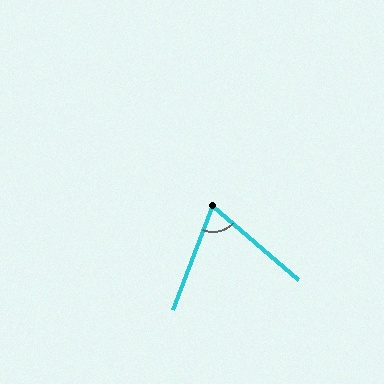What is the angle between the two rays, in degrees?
Approximately 70 degrees.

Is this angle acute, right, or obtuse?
It is acute.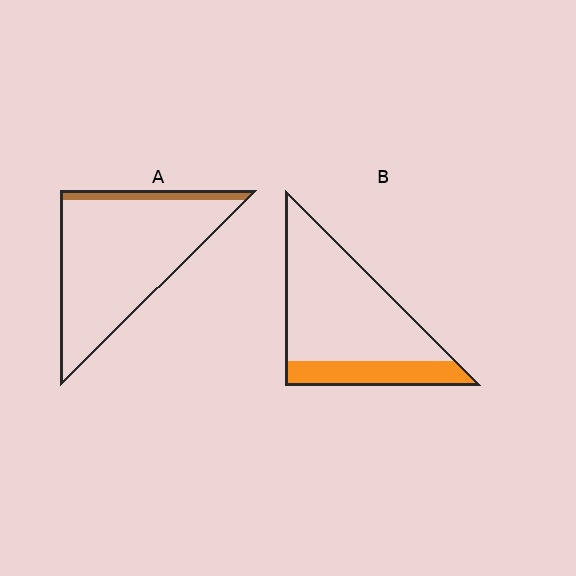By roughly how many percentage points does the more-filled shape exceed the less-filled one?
By roughly 15 percentage points (B over A).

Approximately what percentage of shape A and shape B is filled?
A is approximately 10% and B is approximately 25%.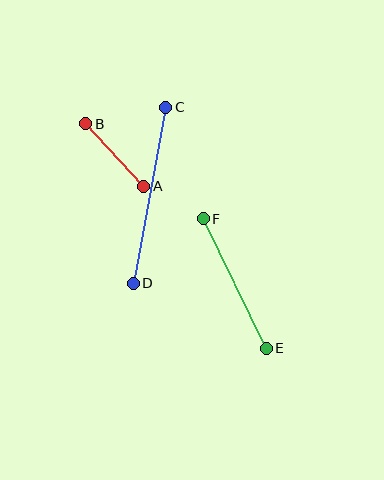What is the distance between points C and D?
The distance is approximately 179 pixels.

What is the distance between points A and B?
The distance is approximately 86 pixels.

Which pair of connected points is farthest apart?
Points C and D are farthest apart.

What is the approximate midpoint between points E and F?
The midpoint is at approximately (235, 283) pixels.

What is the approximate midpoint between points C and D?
The midpoint is at approximately (150, 195) pixels.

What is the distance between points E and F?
The distance is approximately 144 pixels.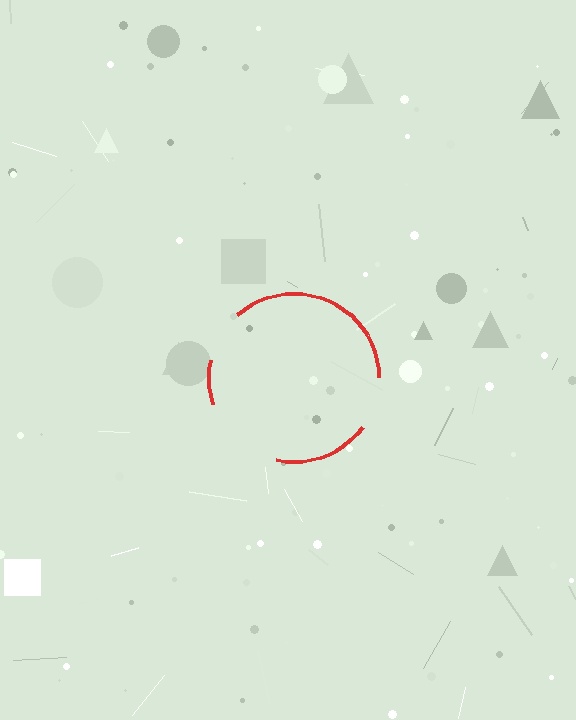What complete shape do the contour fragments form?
The contour fragments form a circle.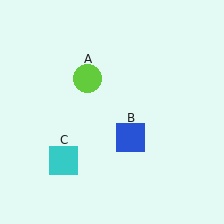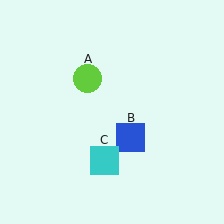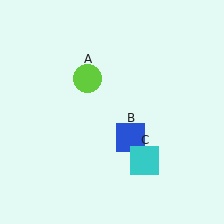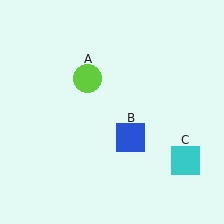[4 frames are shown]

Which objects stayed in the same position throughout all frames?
Lime circle (object A) and blue square (object B) remained stationary.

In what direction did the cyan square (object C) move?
The cyan square (object C) moved right.